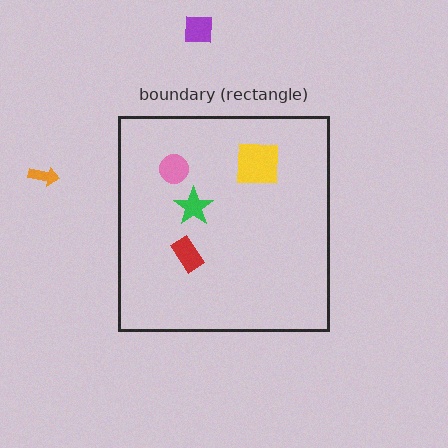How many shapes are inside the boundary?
4 inside, 2 outside.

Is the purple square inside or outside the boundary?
Outside.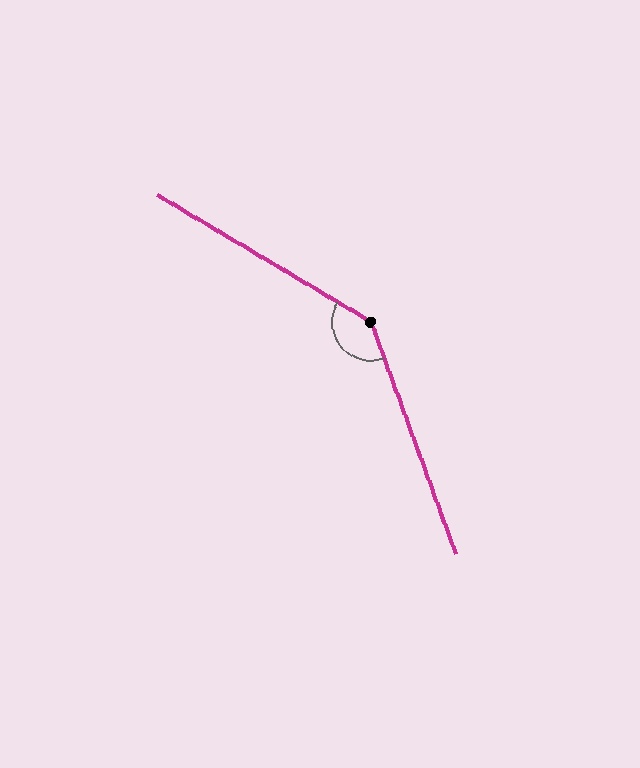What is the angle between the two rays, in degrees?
Approximately 141 degrees.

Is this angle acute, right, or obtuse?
It is obtuse.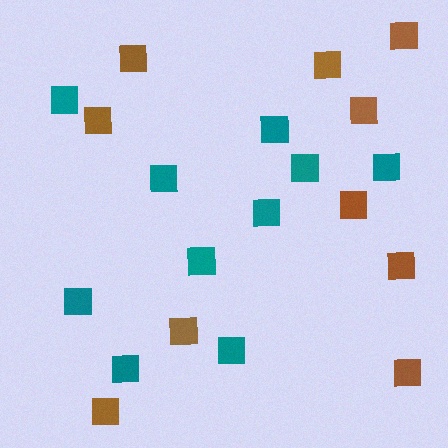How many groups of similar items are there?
There are 2 groups: one group of brown squares (10) and one group of teal squares (10).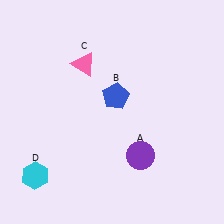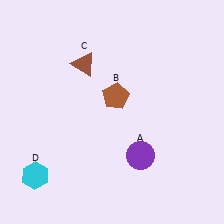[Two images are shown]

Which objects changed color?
B changed from blue to brown. C changed from pink to brown.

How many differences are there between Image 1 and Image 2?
There are 2 differences between the two images.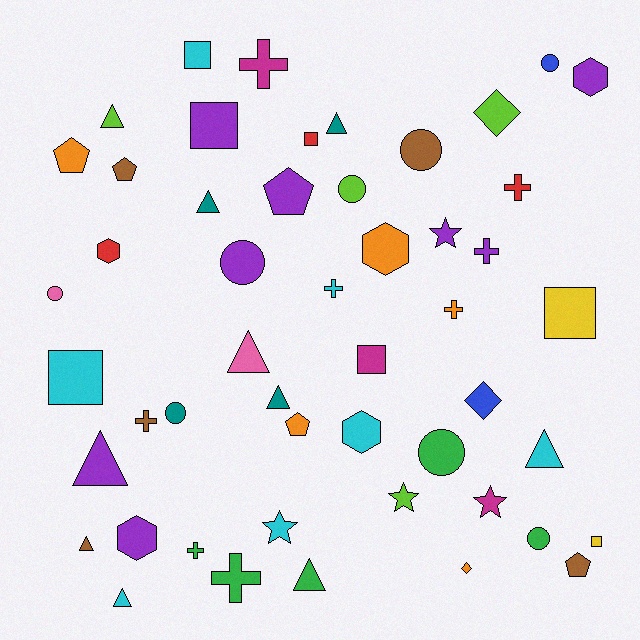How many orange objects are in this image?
There are 5 orange objects.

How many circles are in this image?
There are 8 circles.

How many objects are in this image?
There are 50 objects.